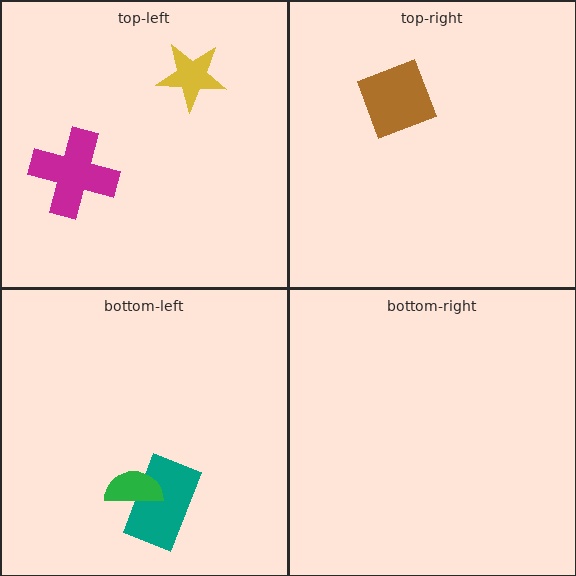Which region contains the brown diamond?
The top-right region.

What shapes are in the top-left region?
The magenta cross, the yellow star.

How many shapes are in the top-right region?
1.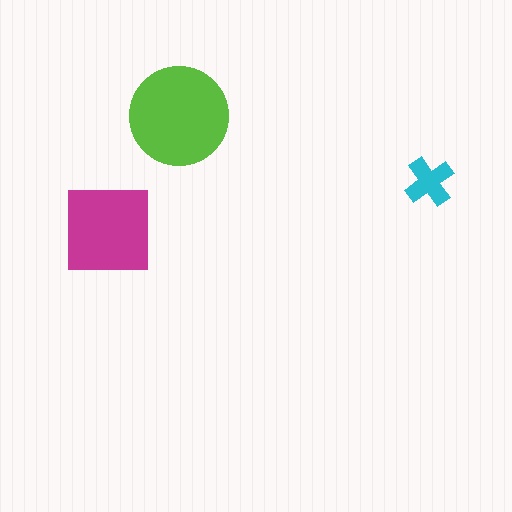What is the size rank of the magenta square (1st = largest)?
2nd.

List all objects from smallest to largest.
The cyan cross, the magenta square, the lime circle.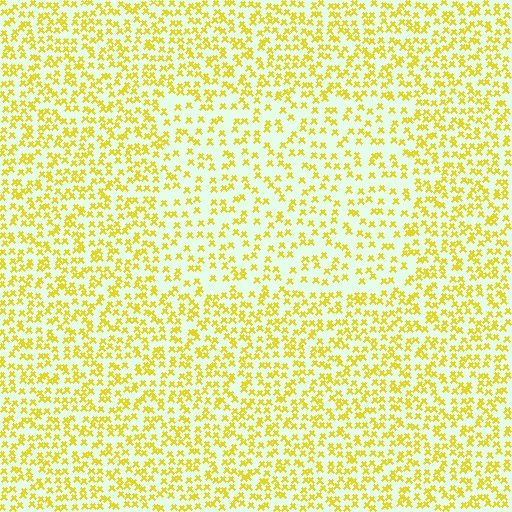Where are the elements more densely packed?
The elements are more densely packed outside the rectangle boundary.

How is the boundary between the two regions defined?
The boundary is defined by a change in element density (approximately 1.7x ratio). All elements are the same color, size, and shape.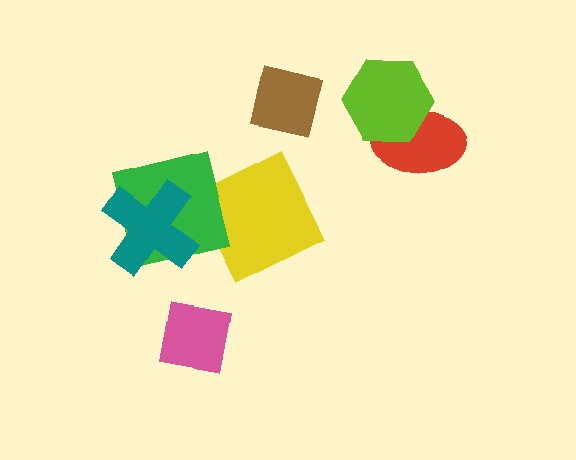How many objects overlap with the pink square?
0 objects overlap with the pink square.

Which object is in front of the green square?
The teal cross is in front of the green square.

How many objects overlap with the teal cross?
1 object overlaps with the teal cross.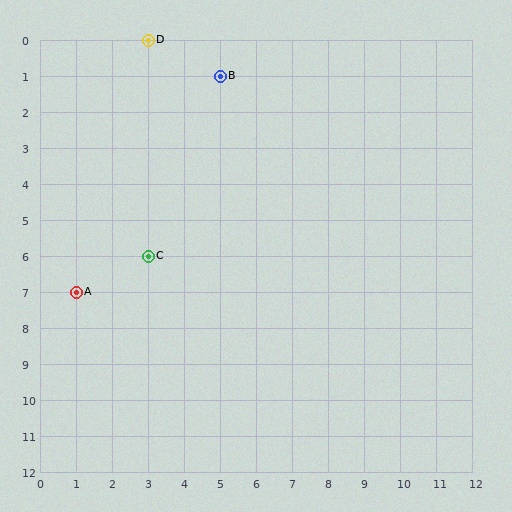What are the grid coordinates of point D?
Point D is at grid coordinates (3, 0).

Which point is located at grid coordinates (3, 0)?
Point D is at (3, 0).